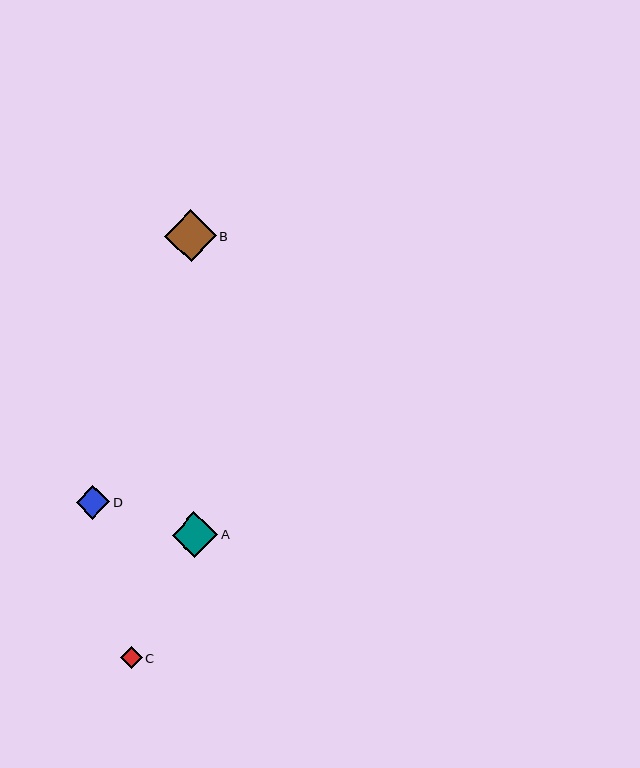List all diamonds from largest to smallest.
From largest to smallest: B, A, D, C.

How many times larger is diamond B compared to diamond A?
Diamond B is approximately 1.1 times the size of diamond A.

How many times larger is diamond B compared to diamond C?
Diamond B is approximately 2.4 times the size of diamond C.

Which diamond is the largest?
Diamond B is the largest with a size of approximately 52 pixels.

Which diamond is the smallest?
Diamond C is the smallest with a size of approximately 22 pixels.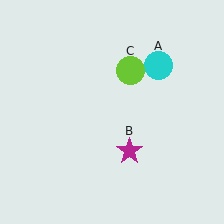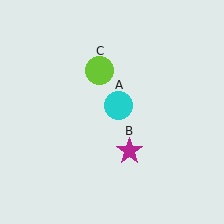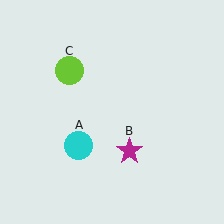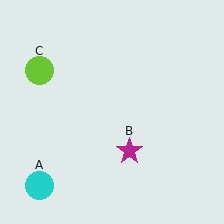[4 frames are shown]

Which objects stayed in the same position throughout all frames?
Magenta star (object B) remained stationary.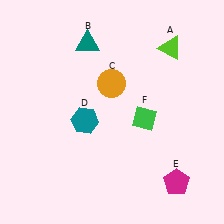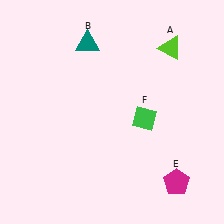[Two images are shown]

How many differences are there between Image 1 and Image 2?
There are 2 differences between the two images.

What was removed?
The orange circle (C), the teal hexagon (D) were removed in Image 2.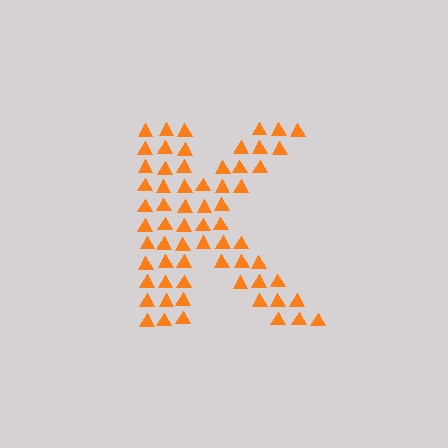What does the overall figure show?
The overall figure shows the letter K.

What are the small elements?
The small elements are triangles.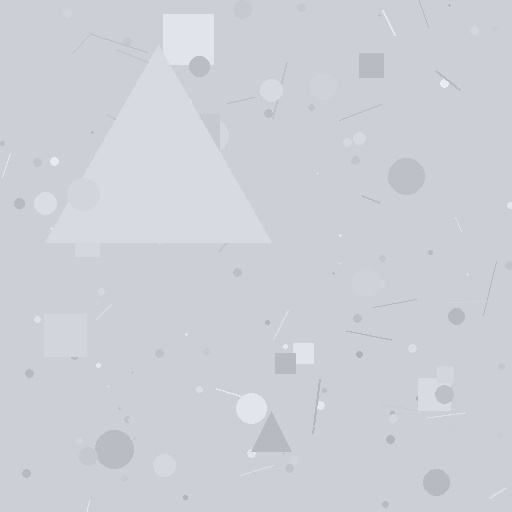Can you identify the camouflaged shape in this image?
The camouflaged shape is a triangle.